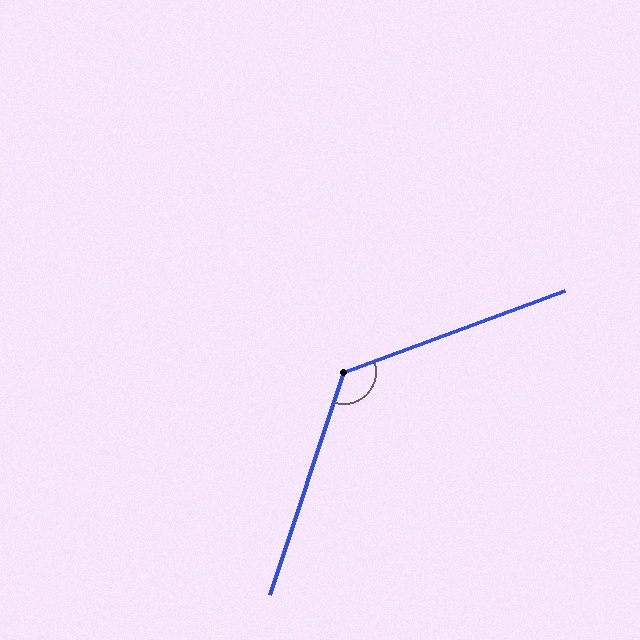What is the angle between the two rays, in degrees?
Approximately 129 degrees.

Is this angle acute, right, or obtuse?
It is obtuse.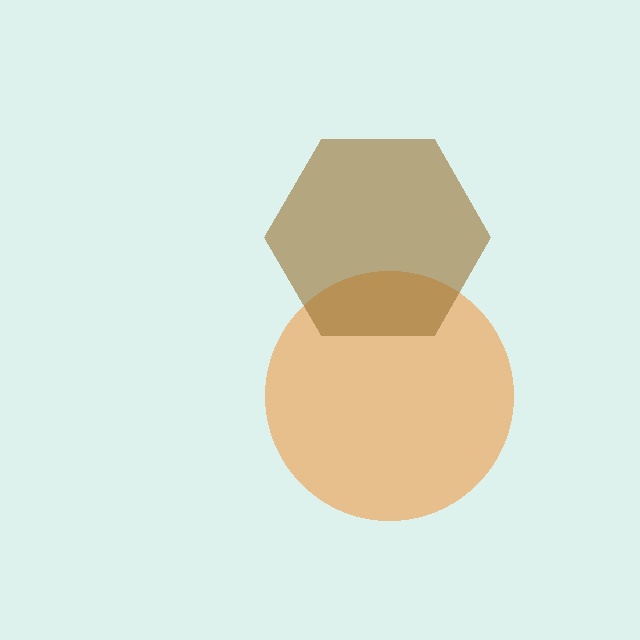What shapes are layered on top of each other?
The layered shapes are: an orange circle, a brown hexagon.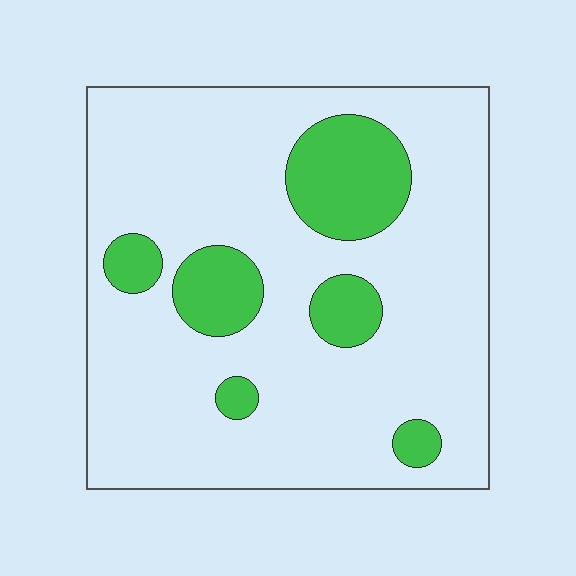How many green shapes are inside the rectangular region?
6.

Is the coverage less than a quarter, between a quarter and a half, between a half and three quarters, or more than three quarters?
Less than a quarter.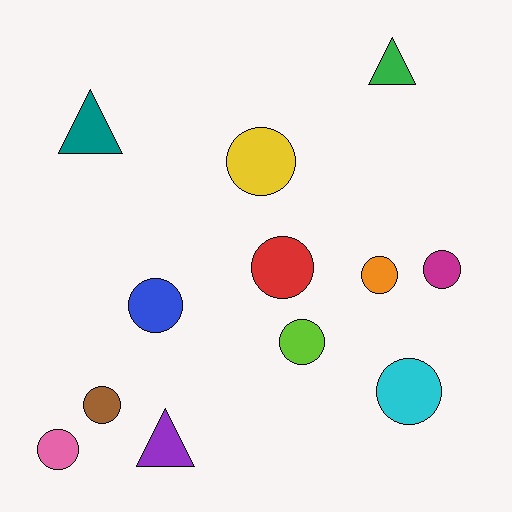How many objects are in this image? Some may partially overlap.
There are 12 objects.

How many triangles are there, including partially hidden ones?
There are 3 triangles.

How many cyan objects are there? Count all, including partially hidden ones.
There is 1 cyan object.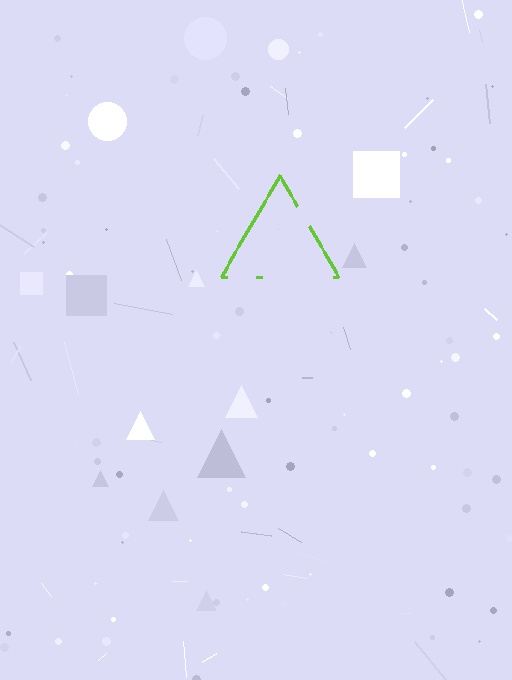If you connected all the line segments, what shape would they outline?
They would outline a triangle.